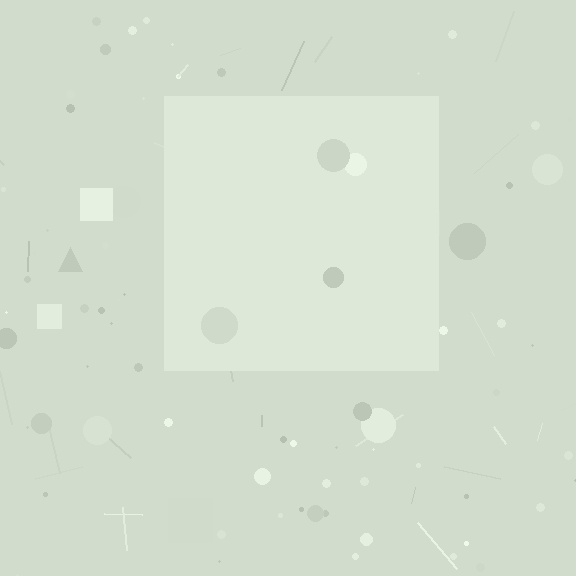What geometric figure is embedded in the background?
A square is embedded in the background.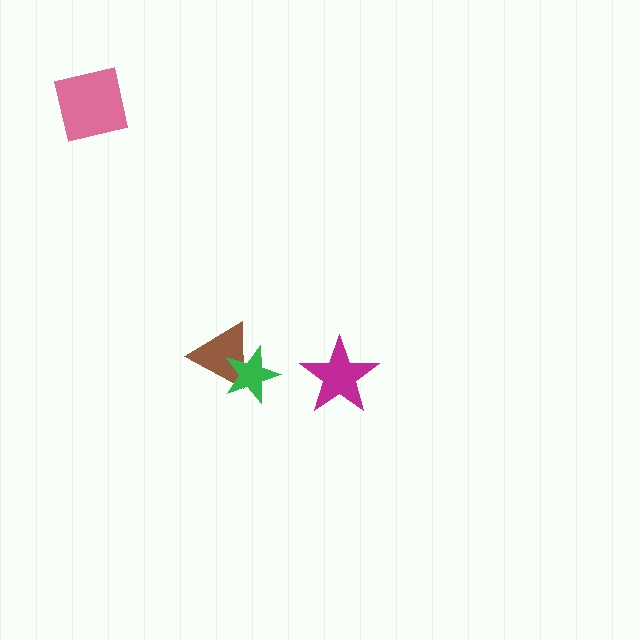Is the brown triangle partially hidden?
Yes, it is partially covered by another shape.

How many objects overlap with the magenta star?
0 objects overlap with the magenta star.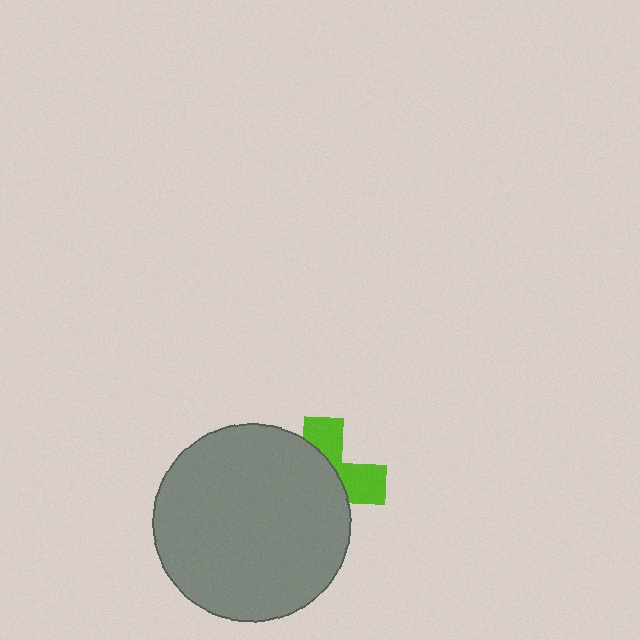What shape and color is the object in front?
The object in front is a gray circle.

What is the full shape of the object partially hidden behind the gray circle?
The partially hidden object is a lime cross.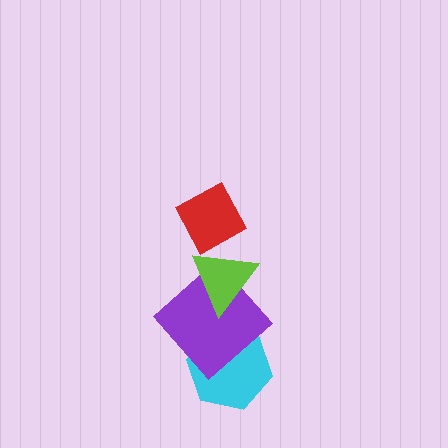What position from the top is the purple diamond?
The purple diamond is 3rd from the top.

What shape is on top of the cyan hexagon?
The purple diamond is on top of the cyan hexagon.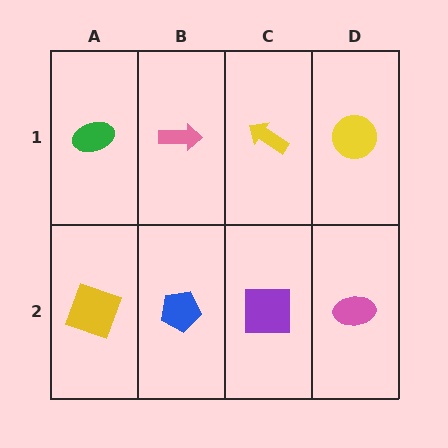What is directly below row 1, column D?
A pink ellipse.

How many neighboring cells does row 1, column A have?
2.